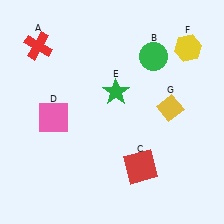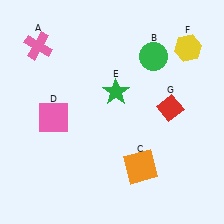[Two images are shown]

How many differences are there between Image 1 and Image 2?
There are 3 differences between the two images.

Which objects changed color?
A changed from red to pink. C changed from red to orange. G changed from yellow to red.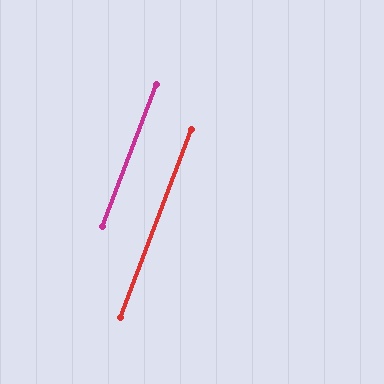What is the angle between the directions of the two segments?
Approximately 0 degrees.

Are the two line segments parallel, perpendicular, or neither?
Parallel — their directions differ by only 0.1°.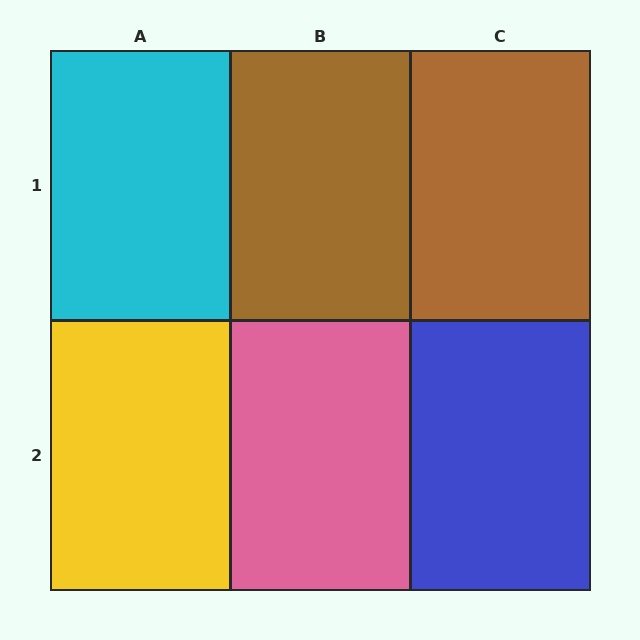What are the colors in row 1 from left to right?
Cyan, brown, brown.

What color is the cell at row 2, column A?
Yellow.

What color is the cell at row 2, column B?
Pink.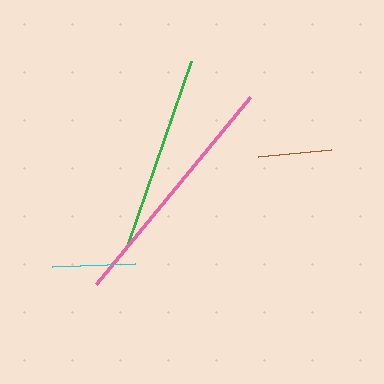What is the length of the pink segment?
The pink segment is approximately 242 pixels long.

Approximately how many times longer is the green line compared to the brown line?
The green line is approximately 2.6 times the length of the brown line.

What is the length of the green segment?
The green segment is approximately 193 pixels long.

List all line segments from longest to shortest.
From longest to shortest: pink, green, cyan, brown.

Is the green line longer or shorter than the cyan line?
The green line is longer than the cyan line.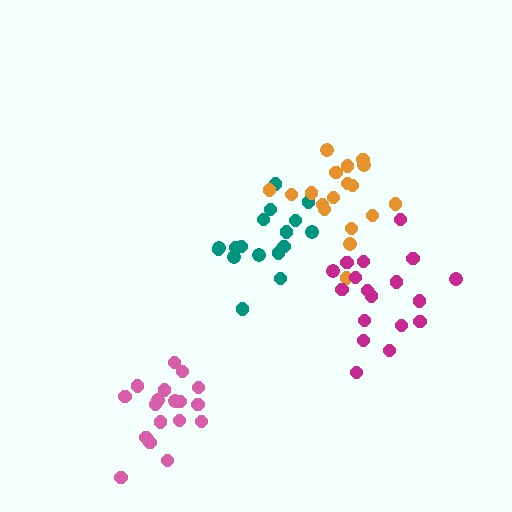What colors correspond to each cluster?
The clusters are colored: teal, pink, orange, magenta.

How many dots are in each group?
Group 1: 17 dots, Group 2: 18 dots, Group 3: 18 dots, Group 4: 18 dots (71 total).